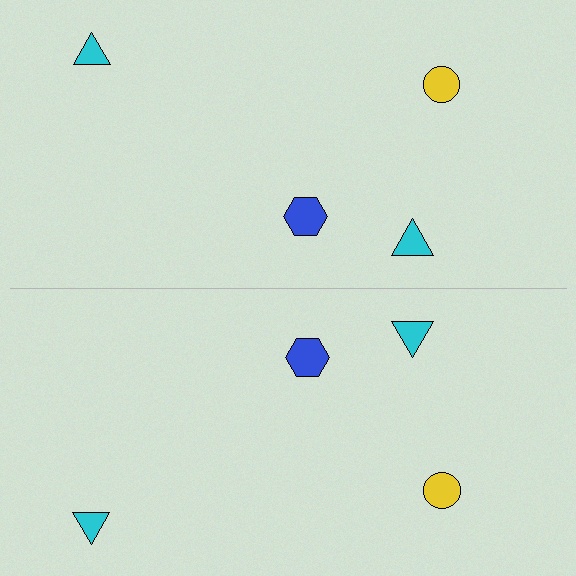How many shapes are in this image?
There are 8 shapes in this image.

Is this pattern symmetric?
Yes, this pattern has bilateral (reflection) symmetry.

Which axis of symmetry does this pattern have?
The pattern has a horizontal axis of symmetry running through the center of the image.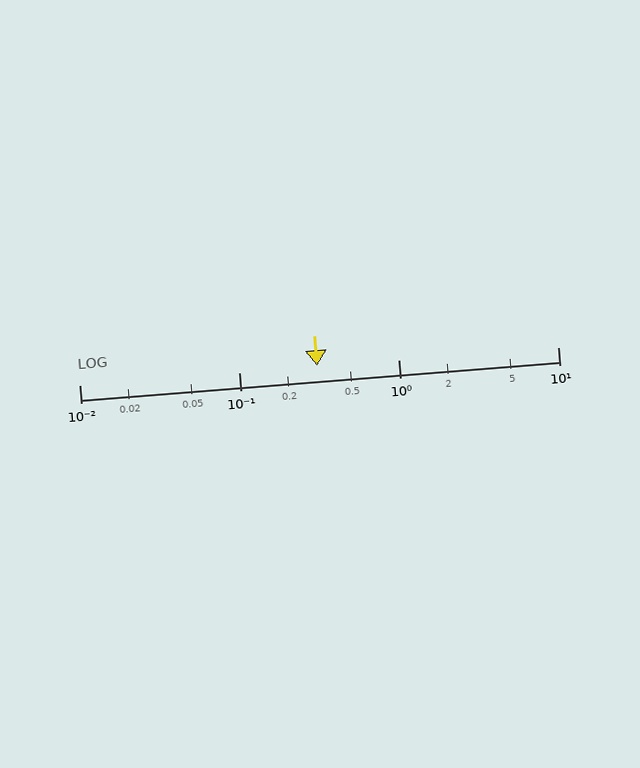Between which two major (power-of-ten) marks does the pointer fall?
The pointer is between 0.1 and 1.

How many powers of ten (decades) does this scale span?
The scale spans 3 decades, from 0.01 to 10.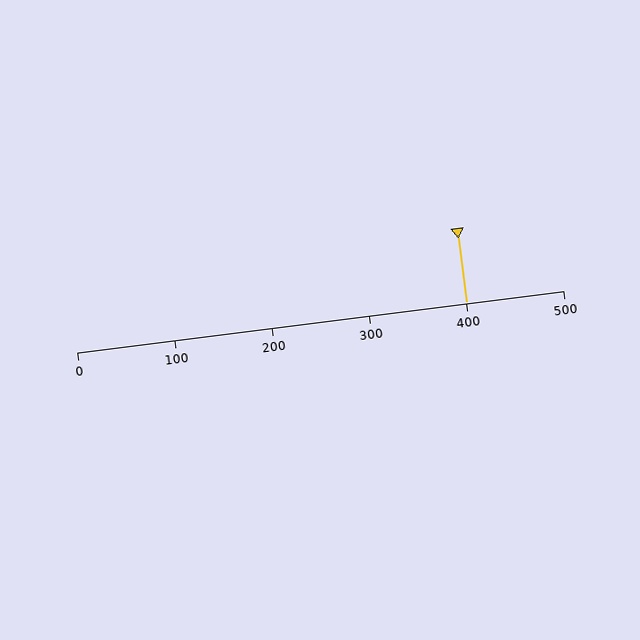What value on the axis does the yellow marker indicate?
The marker indicates approximately 400.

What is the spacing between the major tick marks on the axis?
The major ticks are spaced 100 apart.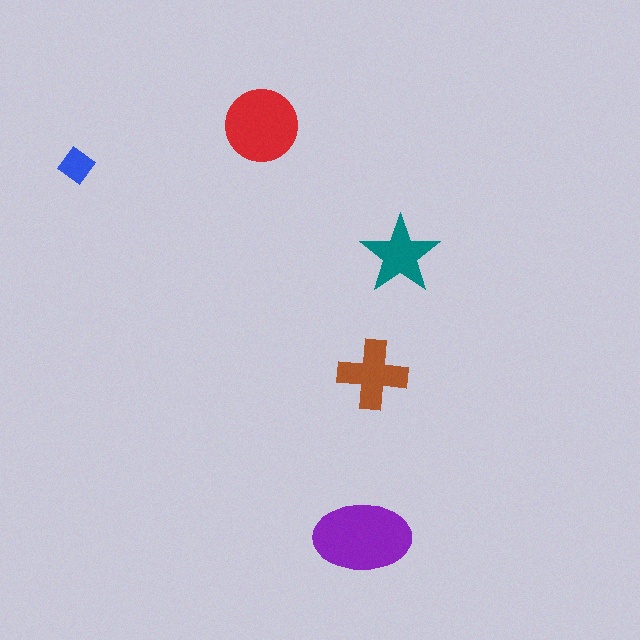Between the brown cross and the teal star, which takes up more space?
The brown cross.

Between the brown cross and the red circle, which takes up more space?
The red circle.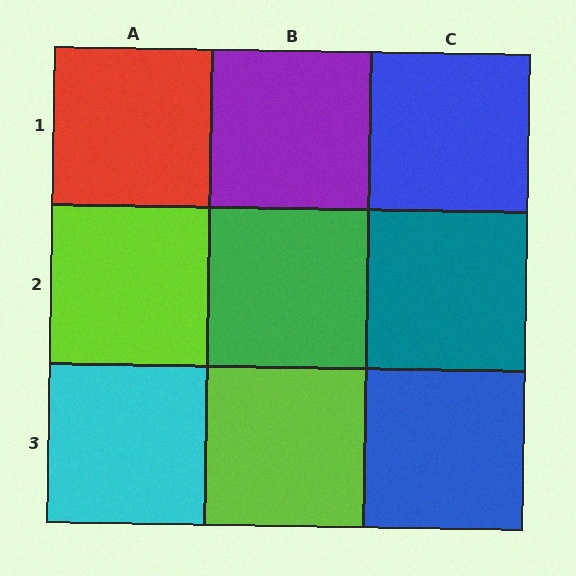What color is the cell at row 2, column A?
Lime.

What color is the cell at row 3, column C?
Blue.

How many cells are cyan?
1 cell is cyan.